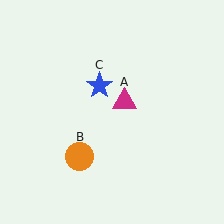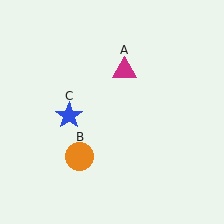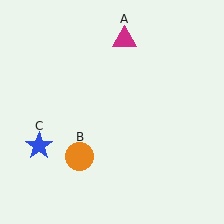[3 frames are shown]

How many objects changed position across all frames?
2 objects changed position: magenta triangle (object A), blue star (object C).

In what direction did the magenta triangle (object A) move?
The magenta triangle (object A) moved up.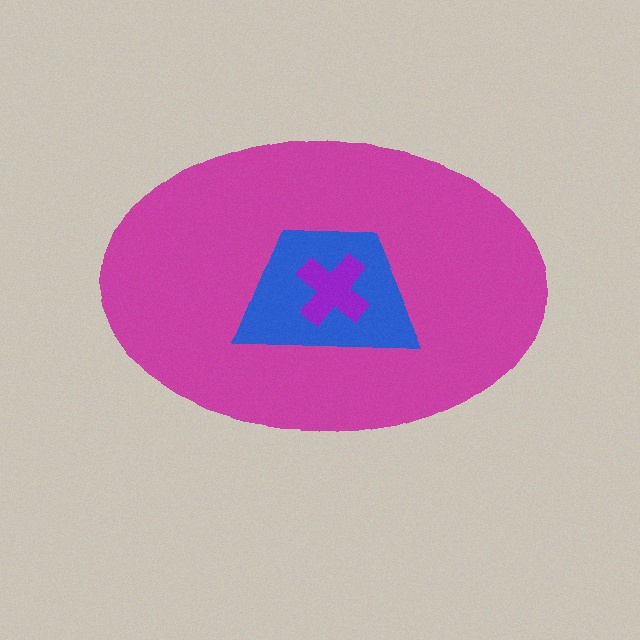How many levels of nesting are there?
3.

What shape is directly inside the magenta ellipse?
The blue trapezoid.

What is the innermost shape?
The purple cross.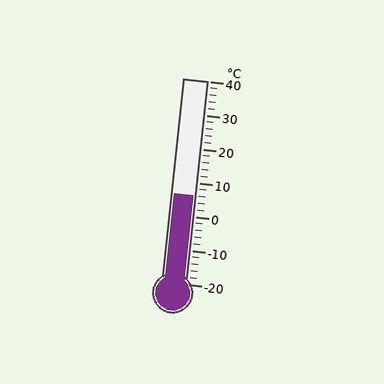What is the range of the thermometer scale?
The thermometer scale ranges from -20°C to 40°C.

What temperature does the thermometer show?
The thermometer shows approximately 6°C.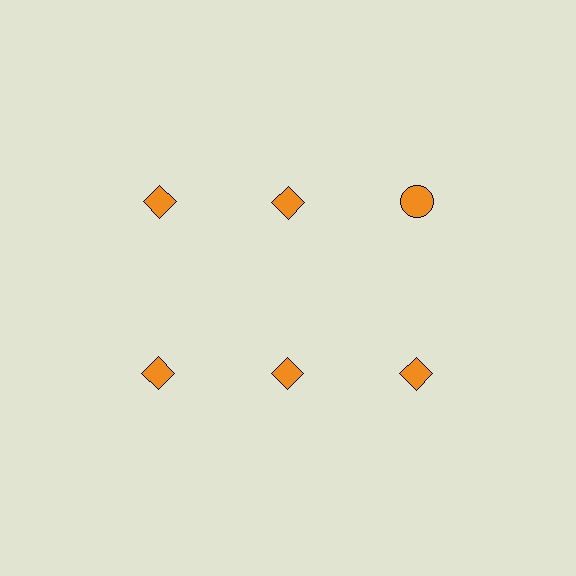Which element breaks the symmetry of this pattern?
The orange circle in the top row, center column breaks the symmetry. All other shapes are orange diamonds.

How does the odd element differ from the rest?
It has a different shape: circle instead of diamond.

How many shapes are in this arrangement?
There are 6 shapes arranged in a grid pattern.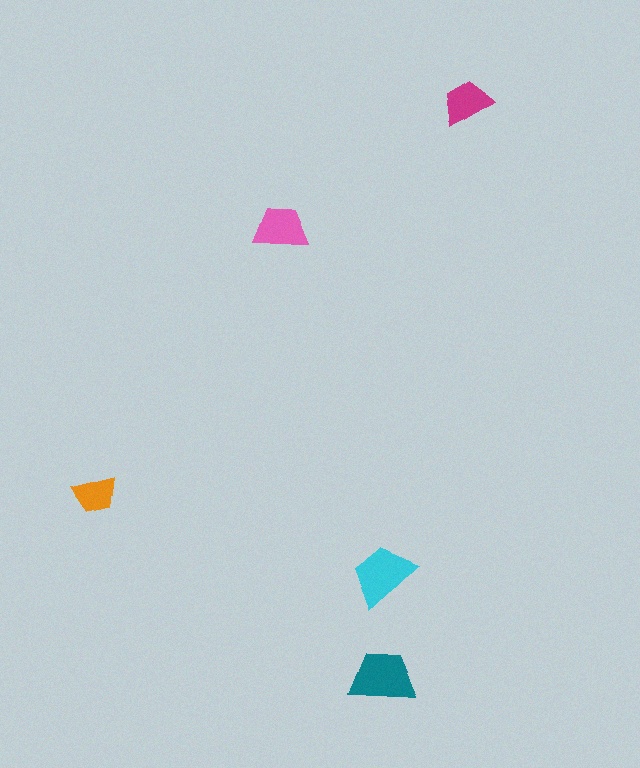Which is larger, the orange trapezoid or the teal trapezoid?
The teal one.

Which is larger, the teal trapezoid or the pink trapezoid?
The teal one.